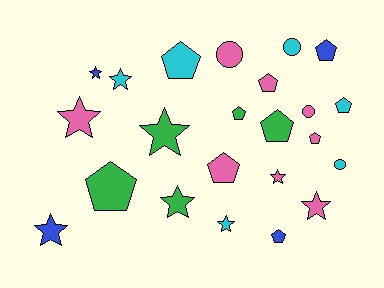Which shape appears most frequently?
Pentagon, with 10 objects.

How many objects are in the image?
There are 23 objects.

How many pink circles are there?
There are 2 pink circles.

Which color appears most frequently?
Pink, with 8 objects.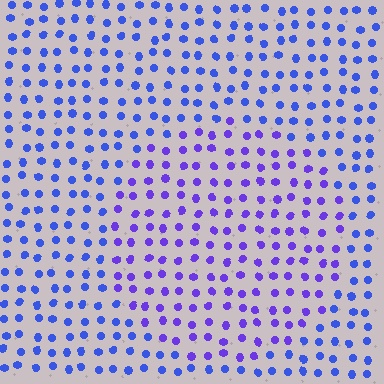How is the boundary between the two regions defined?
The boundary is defined purely by a slight shift in hue (about 29 degrees). Spacing, size, and orientation are identical on both sides.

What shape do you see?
I see a circle.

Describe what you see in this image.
The image is filled with small blue elements in a uniform arrangement. A circle-shaped region is visible where the elements are tinted to a slightly different hue, forming a subtle color boundary.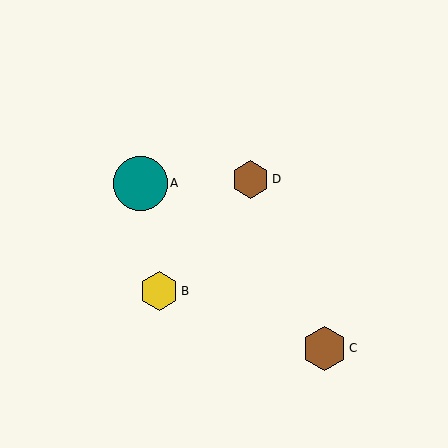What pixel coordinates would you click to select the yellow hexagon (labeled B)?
Click at (159, 291) to select the yellow hexagon B.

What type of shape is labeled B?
Shape B is a yellow hexagon.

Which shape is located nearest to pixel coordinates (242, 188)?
The brown hexagon (labeled D) at (250, 179) is nearest to that location.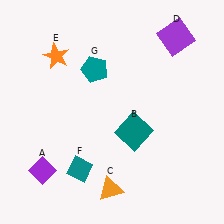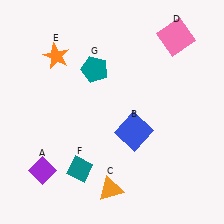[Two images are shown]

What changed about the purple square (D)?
In Image 1, D is purple. In Image 2, it changed to pink.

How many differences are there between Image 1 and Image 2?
There are 2 differences between the two images.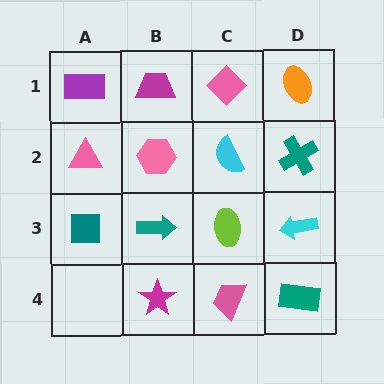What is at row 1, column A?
A purple rectangle.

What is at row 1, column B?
A magenta trapezoid.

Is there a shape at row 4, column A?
No, that cell is empty.